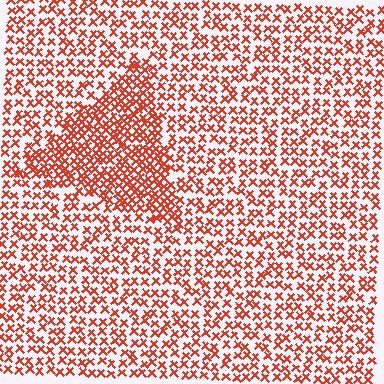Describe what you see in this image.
The image contains small red elements arranged at two different densities. A triangle-shaped region is visible where the elements are more densely packed than the surrounding area.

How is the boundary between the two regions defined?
The boundary is defined by a change in element density (approximately 1.8x ratio). All elements are the same color, size, and shape.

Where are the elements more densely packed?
The elements are more densely packed inside the triangle boundary.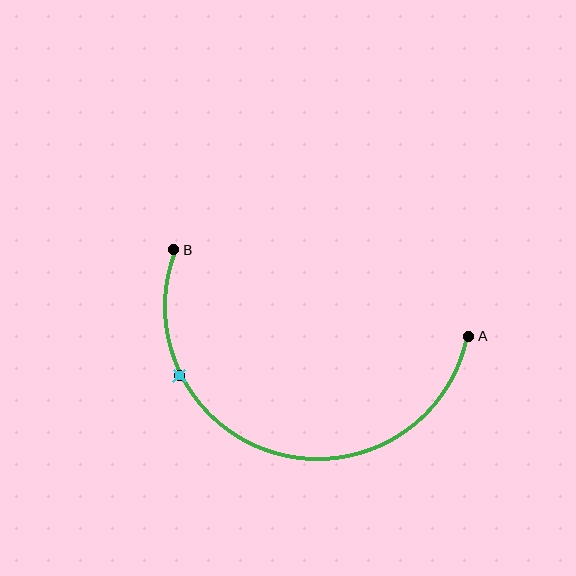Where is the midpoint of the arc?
The arc midpoint is the point on the curve farthest from the straight line joining A and B. It sits below that line.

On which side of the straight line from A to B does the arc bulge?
The arc bulges below the straight line connecting A and B.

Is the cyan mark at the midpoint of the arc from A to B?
No. The cyan mark lies on the arc but is closer to endpoint B. The arc midpoint would be at the point on the curve equidistant along the arc from both A and B.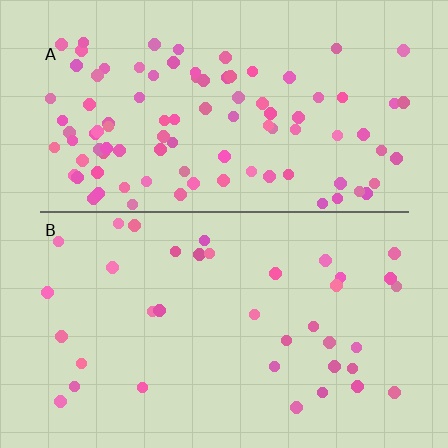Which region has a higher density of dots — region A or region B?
A (the top).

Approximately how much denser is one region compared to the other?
Approximately 2.7× — region A over region B.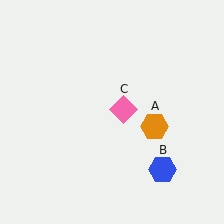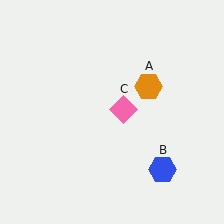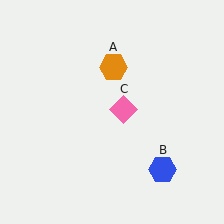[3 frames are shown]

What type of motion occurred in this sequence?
The orange hexagon (object A) rotated counterclockwise around the center of the scene.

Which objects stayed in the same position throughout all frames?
Blue hexagon (object B) and pink diamond (object C) remained stationary.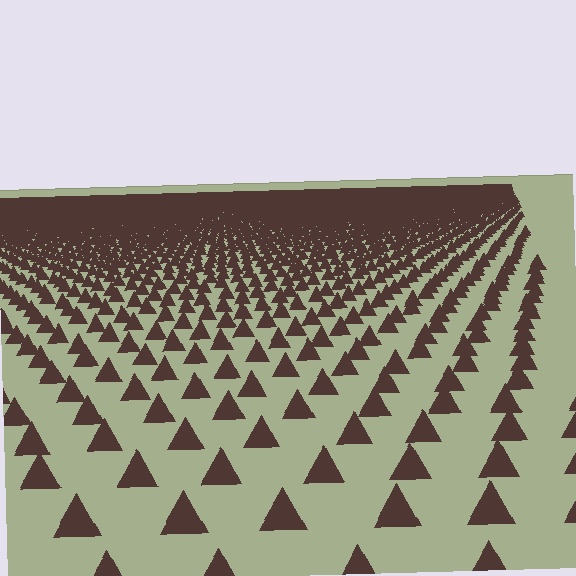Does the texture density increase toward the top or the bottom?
Density increases toward the top.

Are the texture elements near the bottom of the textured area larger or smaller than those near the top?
Larger. Near the bottom, elements are closer to the viewer and appear at a bigger on-screen size.